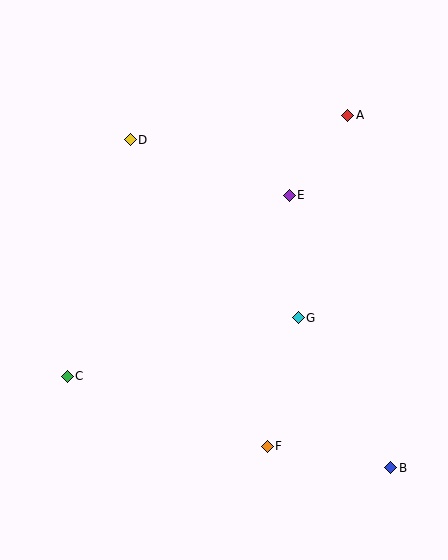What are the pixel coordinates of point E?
Point E is at (289, 195).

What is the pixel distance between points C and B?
The distance between C and B is 336 pixels.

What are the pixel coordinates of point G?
Point G is at (298, 318).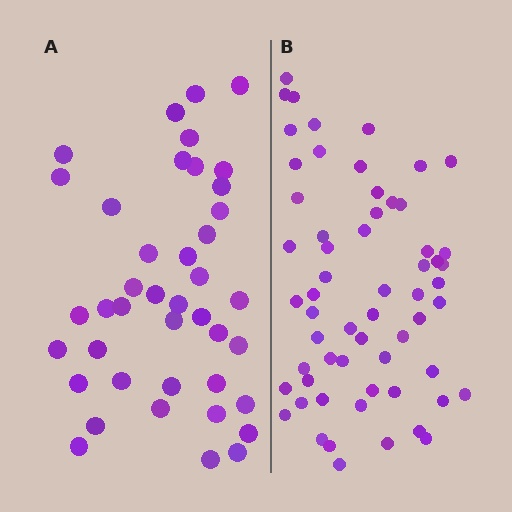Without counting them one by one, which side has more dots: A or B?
Region B (the right region) has more dots.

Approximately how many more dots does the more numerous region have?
Region B has approximately 20 more dots than region A.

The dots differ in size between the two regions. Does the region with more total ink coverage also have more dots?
No. Region A has more total ink coverage because its dots are larger, but region B actually contains more individual dots. Total area can be misleading — the number of items is what matters here.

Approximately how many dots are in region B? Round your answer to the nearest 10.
About 60 dots.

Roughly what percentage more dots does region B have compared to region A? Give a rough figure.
About 45% more.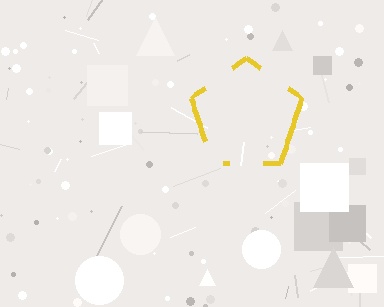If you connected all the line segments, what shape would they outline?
They would outline a pentagon.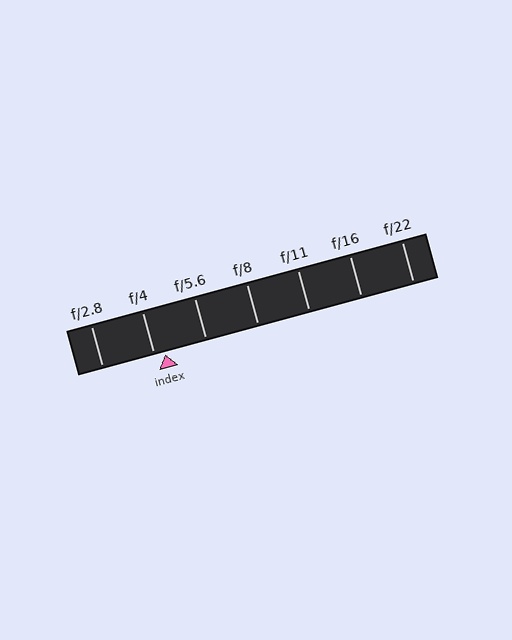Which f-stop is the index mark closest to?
The index mark is closest to f/4.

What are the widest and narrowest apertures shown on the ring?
The widest aperture shown is f/2.8 and the narrowest is f/22.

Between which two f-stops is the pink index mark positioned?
The index mark is between f/4 and f/5.6.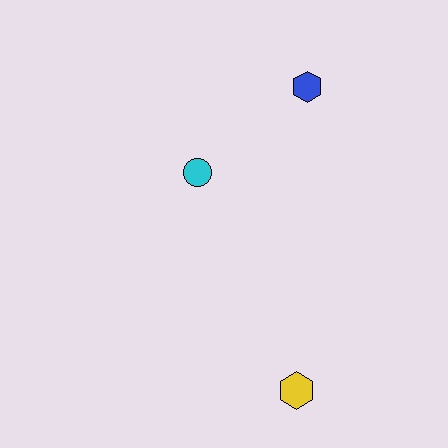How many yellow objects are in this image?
There is 1 yellow object.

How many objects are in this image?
There are 3 objects.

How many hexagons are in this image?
There are 2 hexagons.